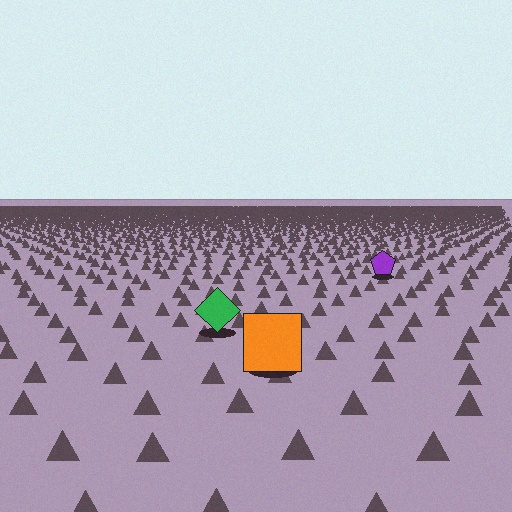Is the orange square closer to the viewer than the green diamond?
Yes. The orange square is closer — you can tell from the texture gradient: the ground texture is coarser near it.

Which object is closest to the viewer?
The orange square is closest. The texture marks near it are larger and more spread out.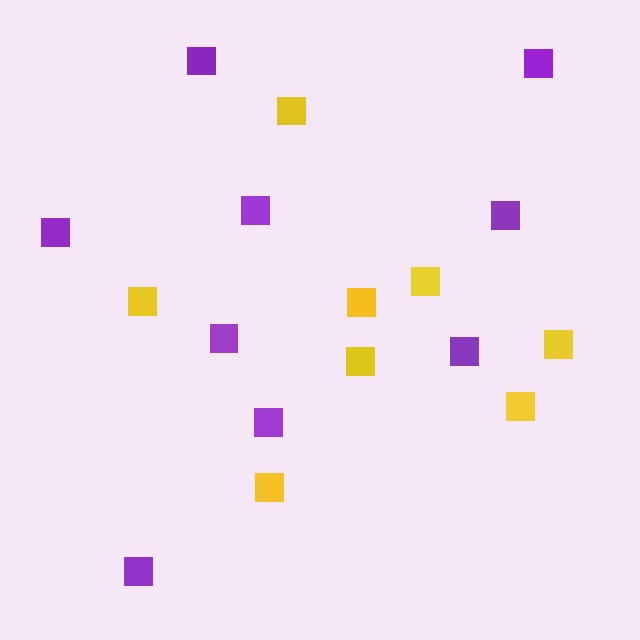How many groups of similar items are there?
There are 2 groups: one group of yellow squares (8) and one group of purple squares (9).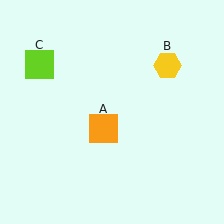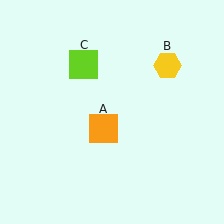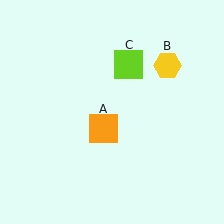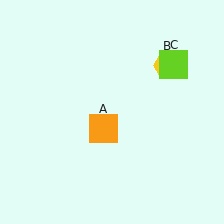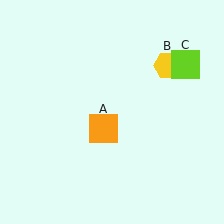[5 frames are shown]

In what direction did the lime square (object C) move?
The lime square (object C) moved right.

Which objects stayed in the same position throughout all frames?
Orange square (object A) and yellow hexagon (object B) remained stationary.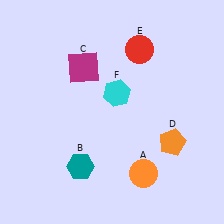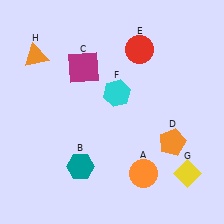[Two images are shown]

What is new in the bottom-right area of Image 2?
A yellow diamond (G) was added in the bottom-right area of Image 2.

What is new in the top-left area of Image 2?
An orange triangle (H) was added in the top-left area of Image 2.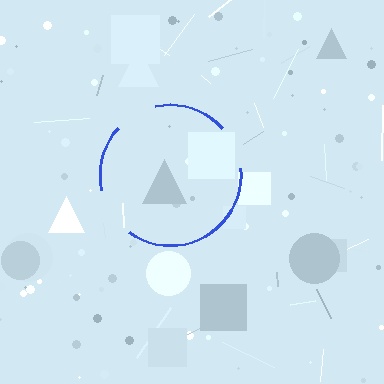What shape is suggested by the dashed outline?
The dashed outline suggests a circle.